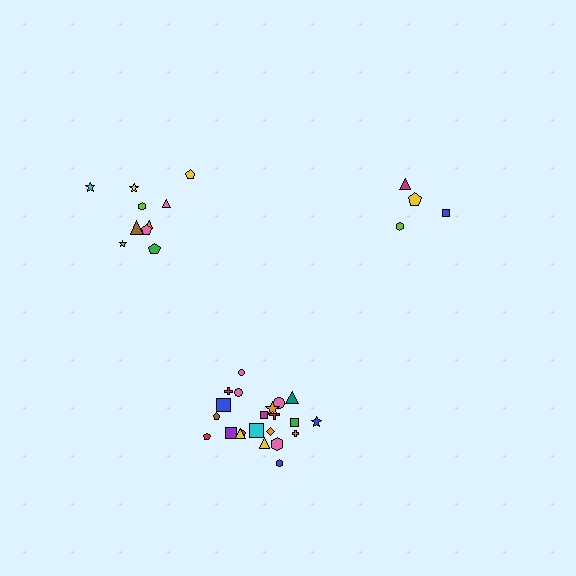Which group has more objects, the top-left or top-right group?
The top-left group.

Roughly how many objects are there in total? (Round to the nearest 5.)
Roughly 35 objects in total.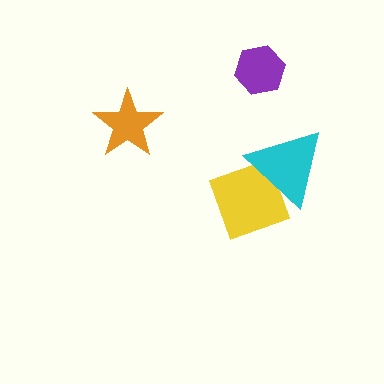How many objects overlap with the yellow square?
1 object overlaps with the yellow square.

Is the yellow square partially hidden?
Yes, it is partially covered by another shape.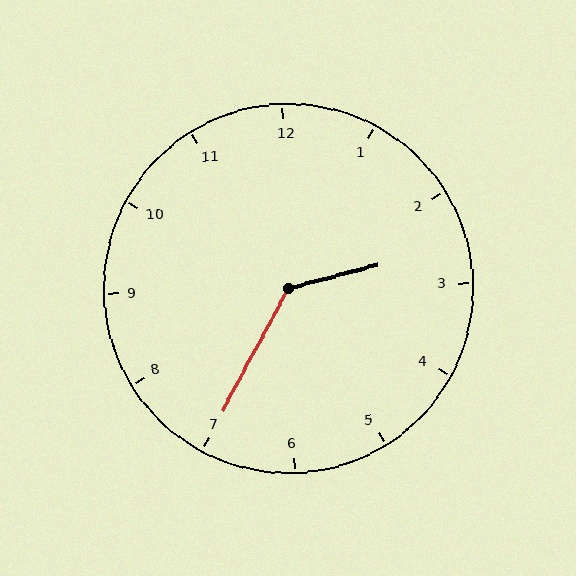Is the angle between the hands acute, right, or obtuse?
It is obtuse.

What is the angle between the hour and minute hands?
Approximately 132 degrees.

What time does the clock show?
2:35.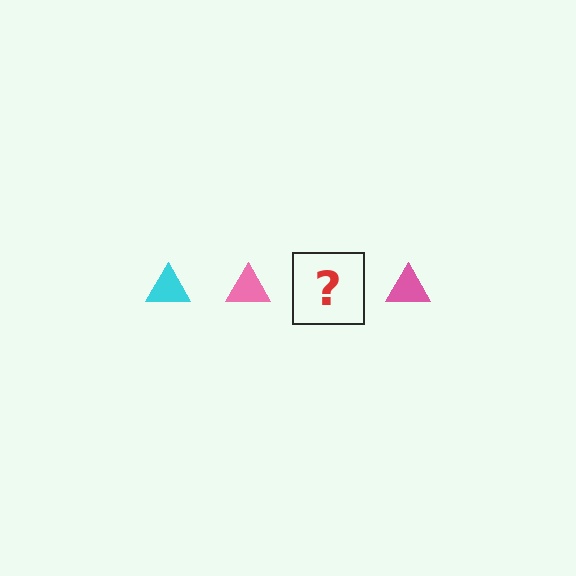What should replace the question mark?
The question mark should be replaced with a cyan triangle.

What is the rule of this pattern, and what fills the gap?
The rule is that the pattern cycles through cyan, pink triangles. The gap should be filled with a cyan triangle.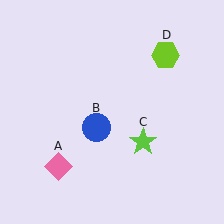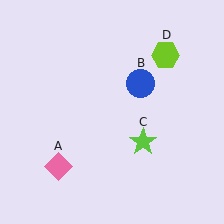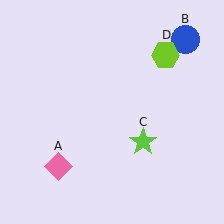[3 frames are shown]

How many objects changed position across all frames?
1 object changed position: blue circle (object B).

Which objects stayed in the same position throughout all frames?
Pink diamond (object A) and lime star (object C) and lime hexagon (object D) remained stationary.